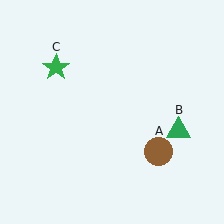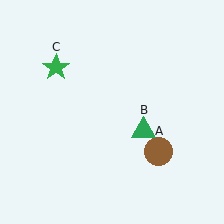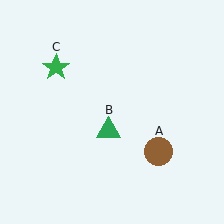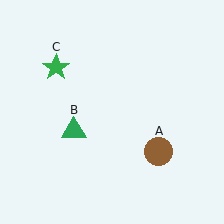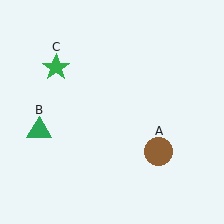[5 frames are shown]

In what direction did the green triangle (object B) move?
The green triangle (object B) moved left.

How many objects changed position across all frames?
1 object changed position: green triangle (object B).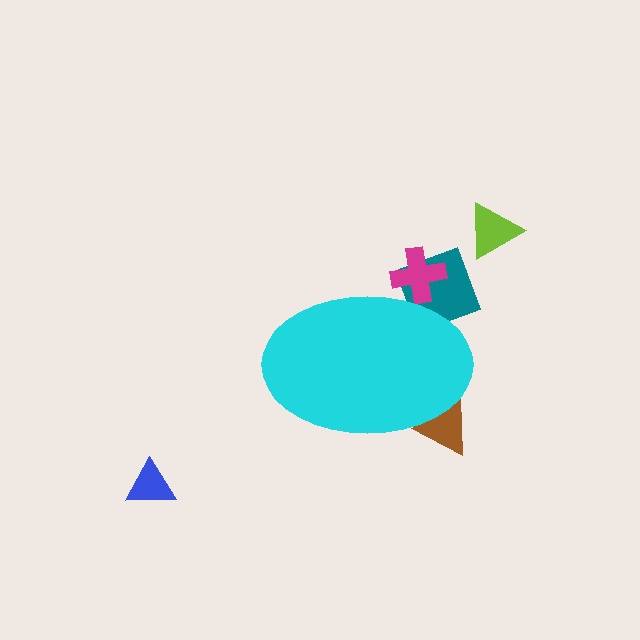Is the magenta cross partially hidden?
Yes, the magenta cross is partially hidden behind the cyan ellipse.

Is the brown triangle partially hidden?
Yes, the brown triangle is partially hidden behind the cyan ellipse.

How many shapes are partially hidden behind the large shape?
3 shapes are partially hidden.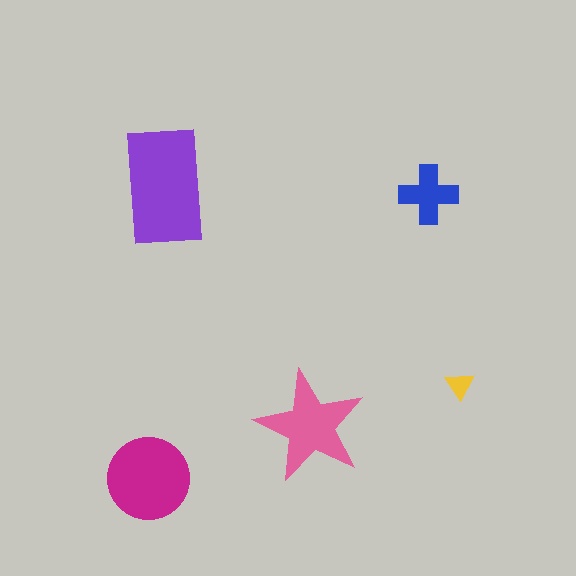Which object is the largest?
The purple rectangle.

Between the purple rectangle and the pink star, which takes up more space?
The purple rectangle.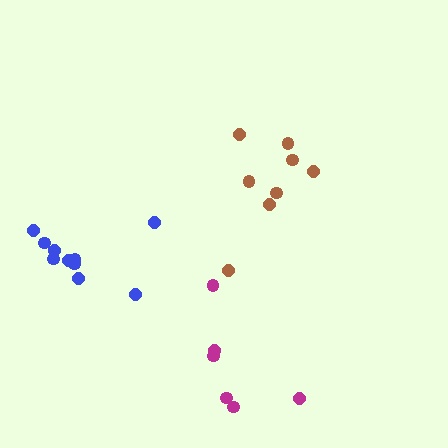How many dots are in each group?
Group 1: 6 dots, Group 2: 8 dots, Group 3: 10 dots (24 total).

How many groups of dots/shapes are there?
There are 3 groups.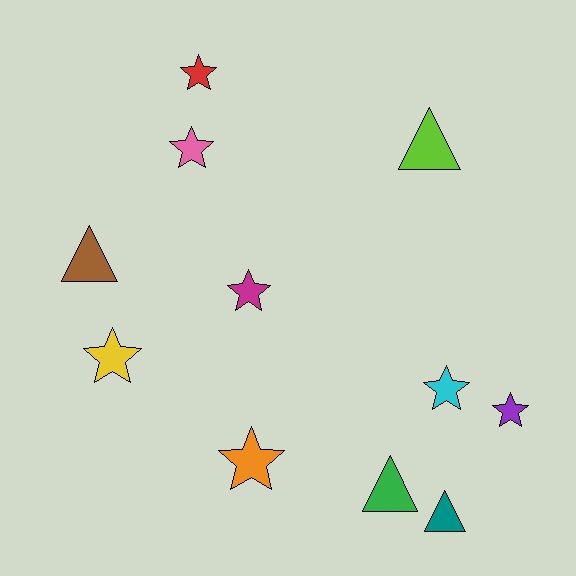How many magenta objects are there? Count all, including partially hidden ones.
There is 1 magenta object.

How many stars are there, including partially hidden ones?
There are 7 stars.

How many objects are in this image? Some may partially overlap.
There are 11 objects.